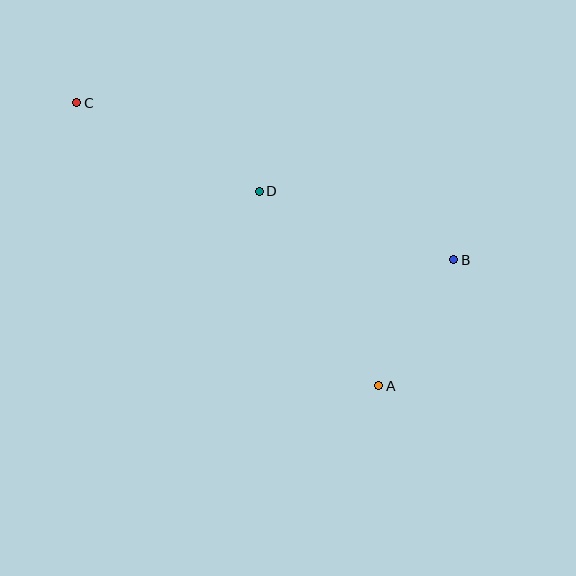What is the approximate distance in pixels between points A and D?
The distance between A and D is approximately 228 pixels.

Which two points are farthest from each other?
Points A and C are farthest from each other.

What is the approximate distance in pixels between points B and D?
The distance between B and D is approximately 206 pixels.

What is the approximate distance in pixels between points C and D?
The distance between C and D is approximately 203 pixels.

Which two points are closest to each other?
Points A and B are closest to each other.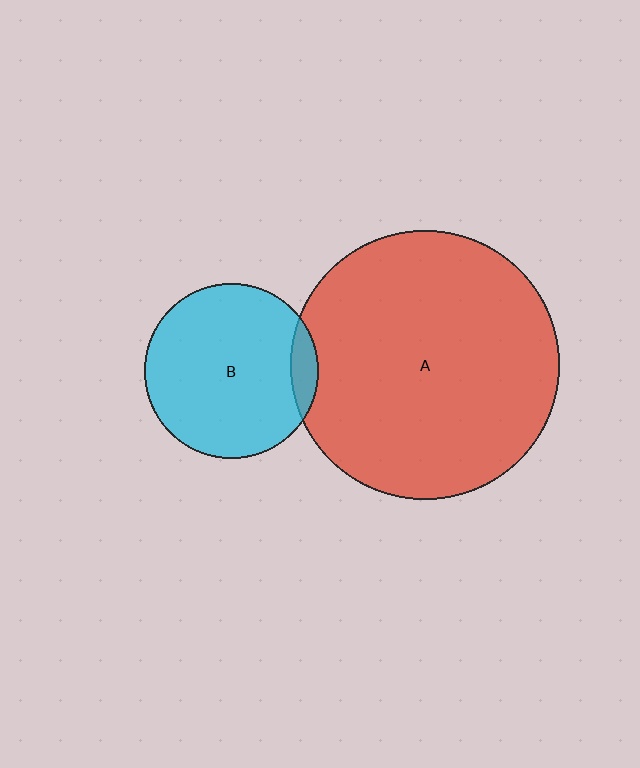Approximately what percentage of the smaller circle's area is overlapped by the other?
Approximately 10%.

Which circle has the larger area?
Circle A (red).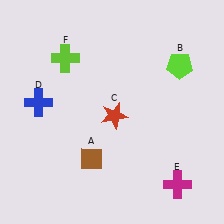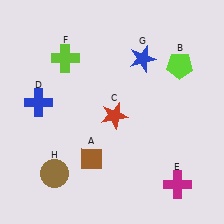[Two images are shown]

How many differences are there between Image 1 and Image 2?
There are 2 differences between the two images.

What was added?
A blue star (G), a brown circle (H) were added in Image 2.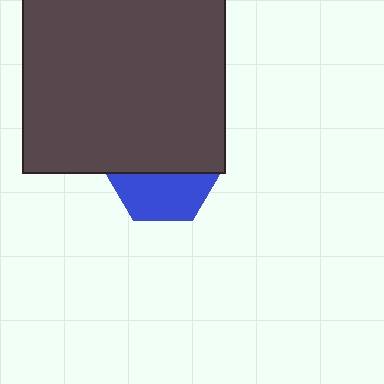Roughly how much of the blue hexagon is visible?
A small part of it is visible (roughly 45%).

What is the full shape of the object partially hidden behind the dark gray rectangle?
The partially hidden object is a blue hexagon.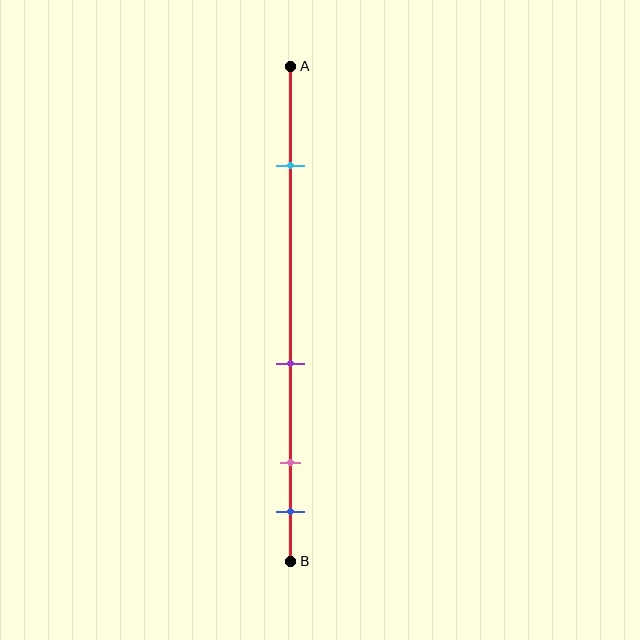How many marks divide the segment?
There are 4 marks dividing the segment.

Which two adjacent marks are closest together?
The pink and blue marks are the closest adjacent pair.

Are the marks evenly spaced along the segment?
No, the marks are not evenly spaced.